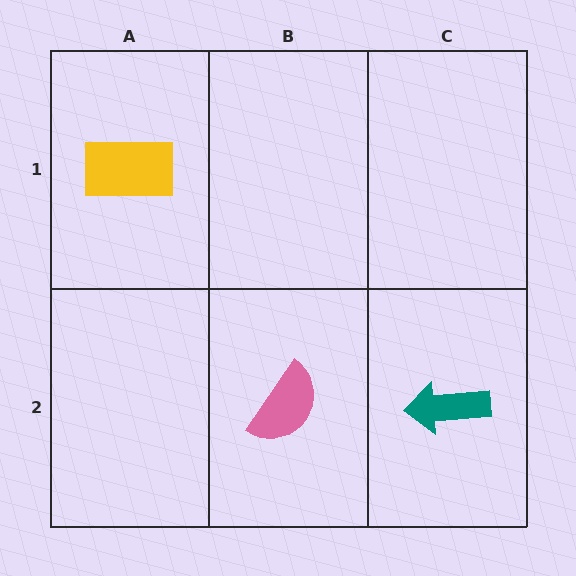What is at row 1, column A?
A yellow rectangle.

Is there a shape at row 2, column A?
No, that cell is empty.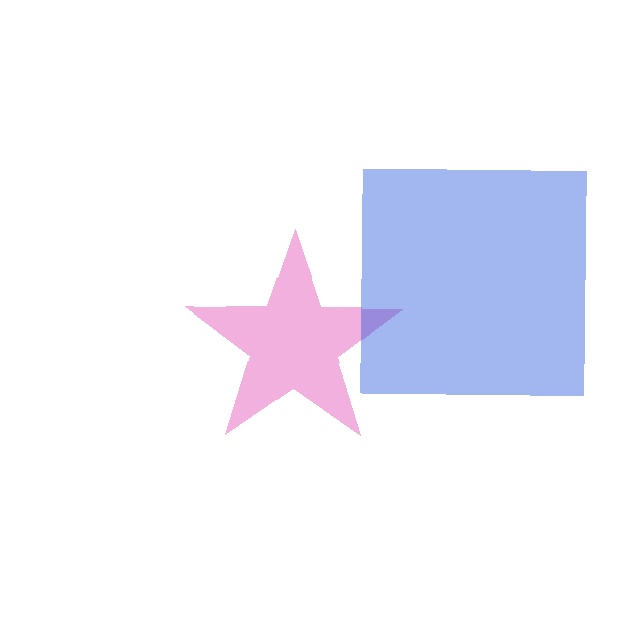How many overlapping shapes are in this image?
There are 2 overlapping shapes in the image.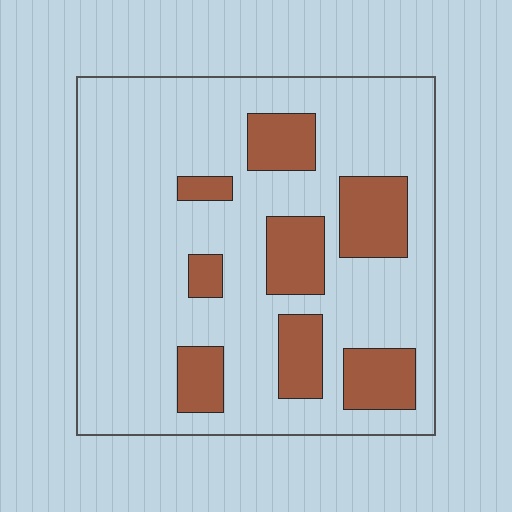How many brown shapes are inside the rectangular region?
8.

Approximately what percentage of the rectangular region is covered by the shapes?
Approximately 20%.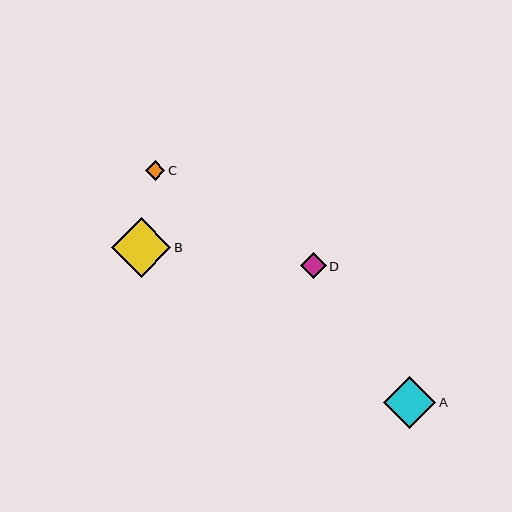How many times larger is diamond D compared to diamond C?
Diamond D is approximately 1.3 times the size of diamond C.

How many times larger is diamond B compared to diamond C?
Diamond B is approximately 3.0 times the size of diamond C.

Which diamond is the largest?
Diamond B is the largest with a size of approximately 60 pixels.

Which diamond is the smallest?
Diamond C is the smallest with a size of approximately 20 pixels.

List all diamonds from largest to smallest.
From largest to smallest: B, A, D, C.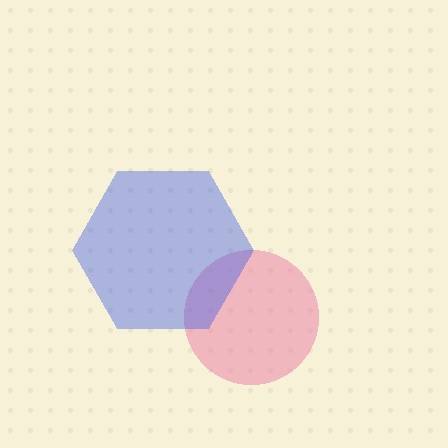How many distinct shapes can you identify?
There are 2 distinct shapes: a pink circle, a blue hexagon.